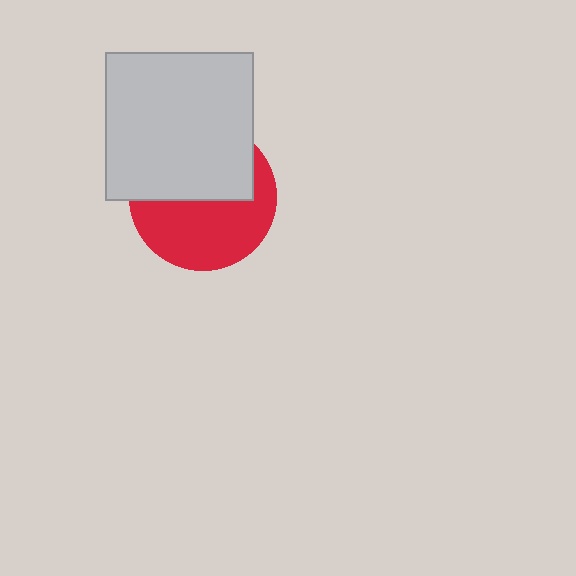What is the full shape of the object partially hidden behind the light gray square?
The partially hidden object is a red circle.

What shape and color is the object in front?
The object in front is a light gray square.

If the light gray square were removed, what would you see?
You would see the complete red circle.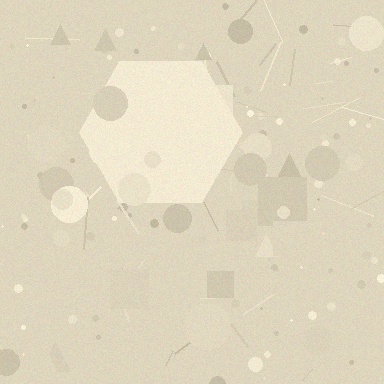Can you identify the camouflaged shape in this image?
The camouflaged shape is a hexagon.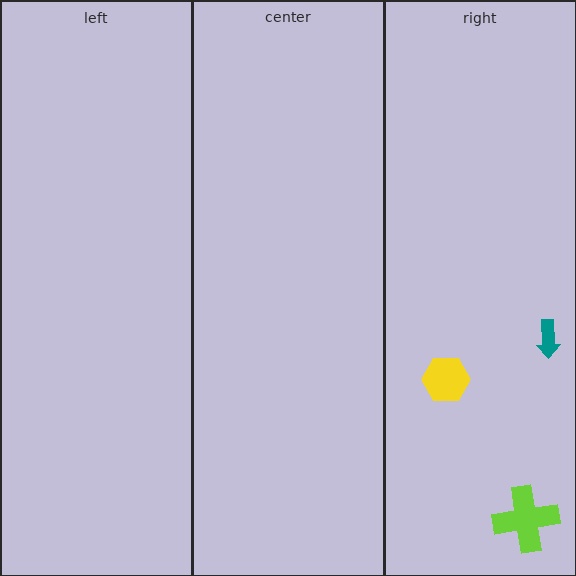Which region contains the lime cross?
The right region.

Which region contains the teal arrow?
The right region.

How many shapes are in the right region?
3.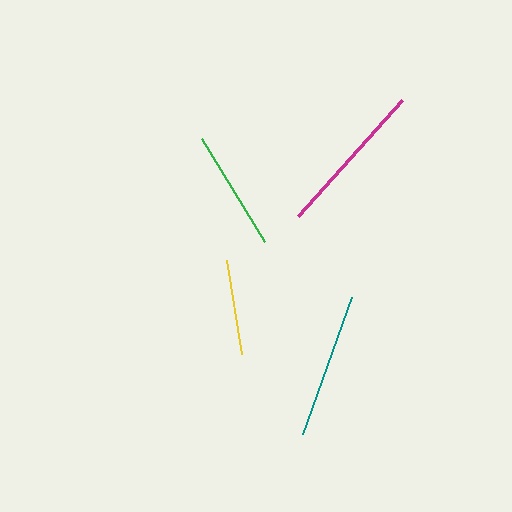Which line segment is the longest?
The magenta line is the longest at approximately 157 pixels.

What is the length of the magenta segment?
The magenta segment is approximately 157 pixels long.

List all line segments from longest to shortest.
From longest to shortest: magenta, teal, green, yellow.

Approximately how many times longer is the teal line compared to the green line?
The teal line is approximately 1.2 times the length of the green line.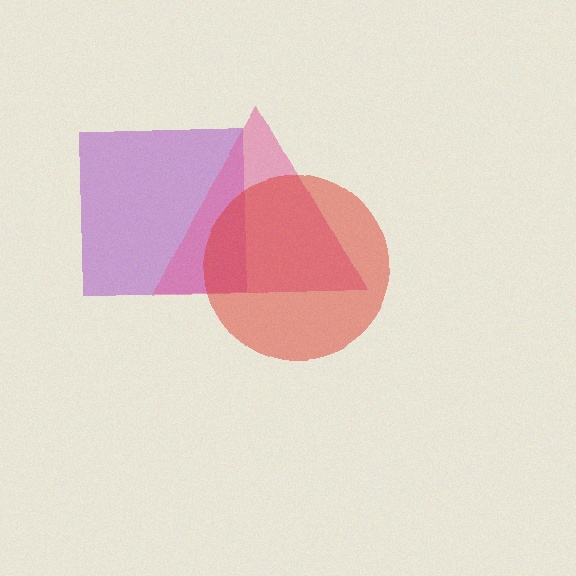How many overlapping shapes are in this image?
There are 3 overlapping shapes in the image.